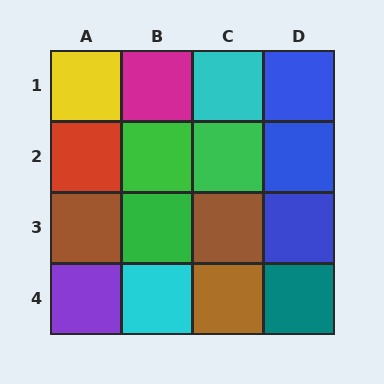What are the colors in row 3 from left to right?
Brown, green, brown, blue.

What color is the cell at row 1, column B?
Magenta.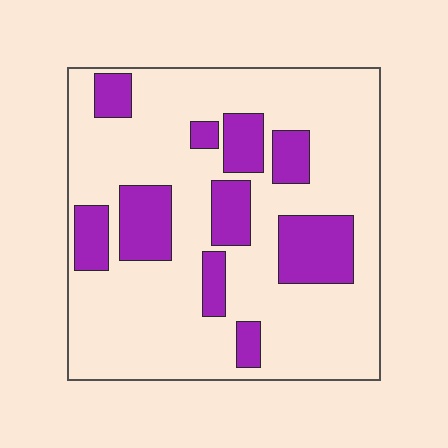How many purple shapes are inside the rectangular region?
10.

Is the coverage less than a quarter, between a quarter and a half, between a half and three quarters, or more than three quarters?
Less than a quarter.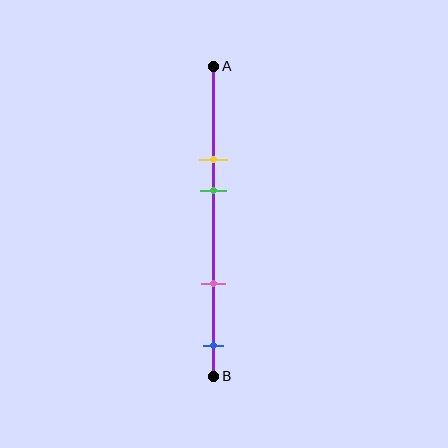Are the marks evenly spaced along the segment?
No, the marks are not evenly spaced.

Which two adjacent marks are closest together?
The yellow and green marks are the closest adjacent pair.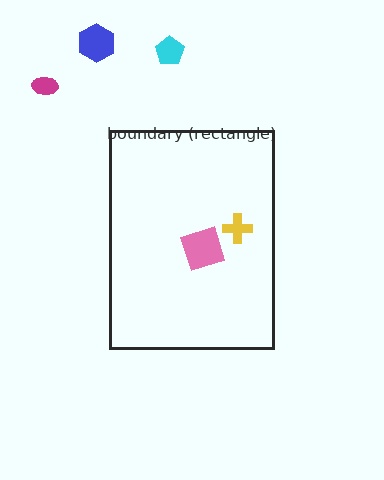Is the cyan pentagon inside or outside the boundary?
Outside.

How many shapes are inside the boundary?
2 inside, 3 outside.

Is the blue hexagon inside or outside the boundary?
Outside.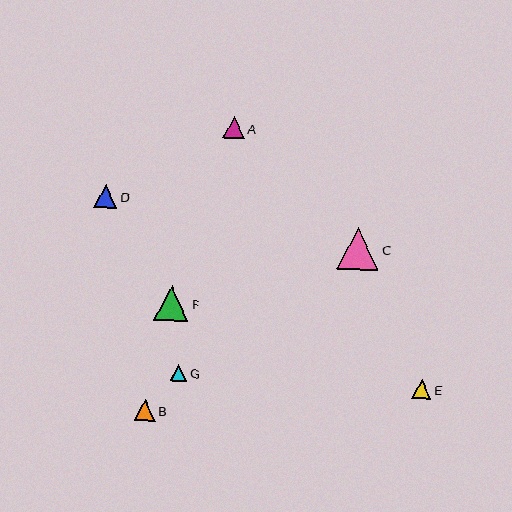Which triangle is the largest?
Triangle C is the largest with a size of approximately 42 pixels.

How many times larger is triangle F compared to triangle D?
Triangle F is approximately 1.5 times the size of triangle D.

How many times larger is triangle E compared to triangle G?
Triangle E is approximately 1.2 times the size of triangle G.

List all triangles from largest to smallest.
From largest to smallest: C, F, D, A, B, E, G.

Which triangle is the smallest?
Triangle G is the smallest with a size of approximately 16 pixels.